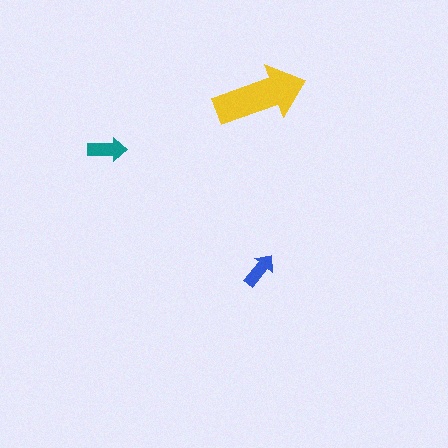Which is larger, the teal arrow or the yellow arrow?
The yellow one.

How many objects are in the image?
There are 3 objects in the image.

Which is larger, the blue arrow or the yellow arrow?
The yellow one.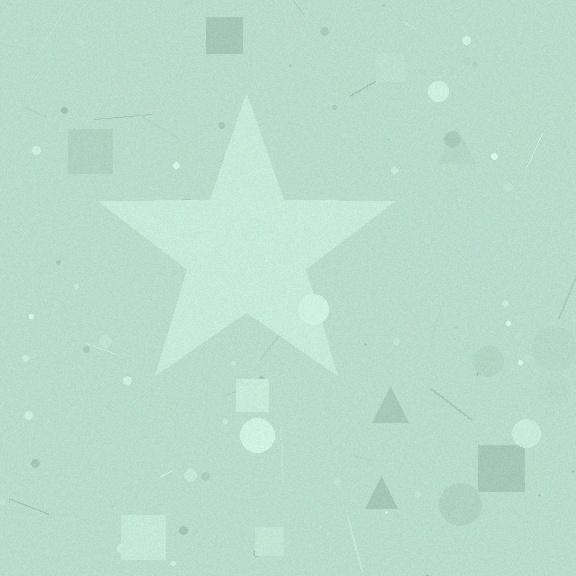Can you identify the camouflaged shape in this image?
The camouflaged shape is a star.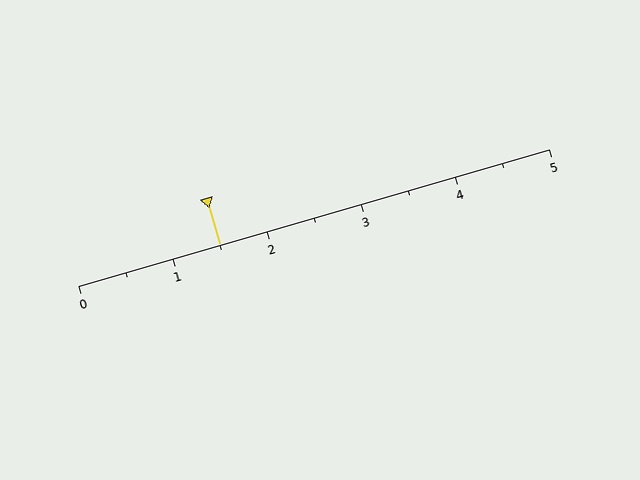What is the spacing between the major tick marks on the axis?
The major ticks are spaced 1 apart.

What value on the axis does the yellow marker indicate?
The marker indicates approximately 1.5.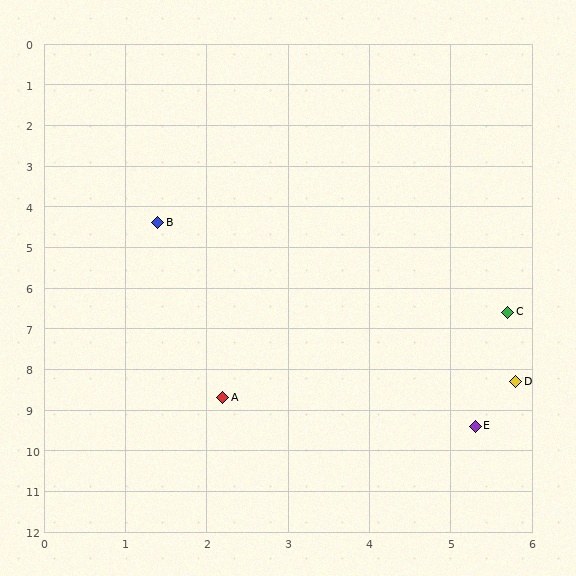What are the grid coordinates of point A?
Point A is at approximately (2.2, 8.7).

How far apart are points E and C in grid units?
Points E and C are about 2.8 grid units apart.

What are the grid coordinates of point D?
Point D is at approximately (5.8, 8.3).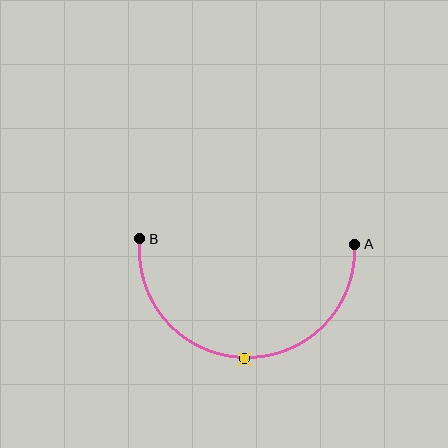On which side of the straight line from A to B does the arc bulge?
The arc bulges below the straight line connecting A and B.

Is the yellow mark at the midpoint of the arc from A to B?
Yes. The yellow mark lies on the arc at equal arc-length from both A and B — it is the arc midpoint.